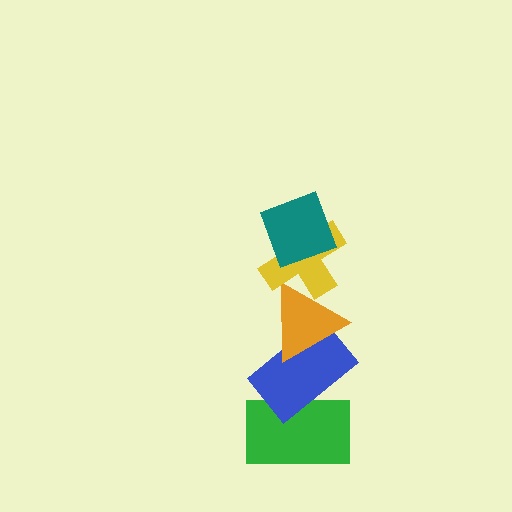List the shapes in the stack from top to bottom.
From top to bottom: the teal diamond, the yellow cross, the orange triangle, the blue rectangle, the green rectangle.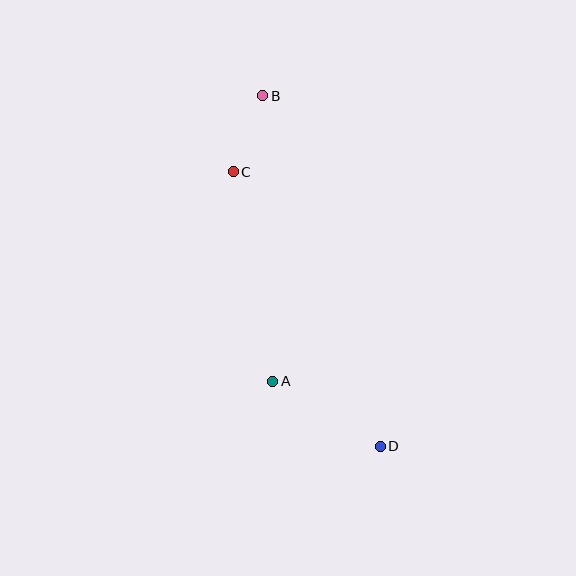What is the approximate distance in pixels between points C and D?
The distance between C and D is approximately 312 pixels.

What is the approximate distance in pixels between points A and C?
The distance between A and C is approximately 213 pixels.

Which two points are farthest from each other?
Points B and D are farthest from each other.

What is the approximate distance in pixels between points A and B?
The distance between A and B is approximately 286 pixels.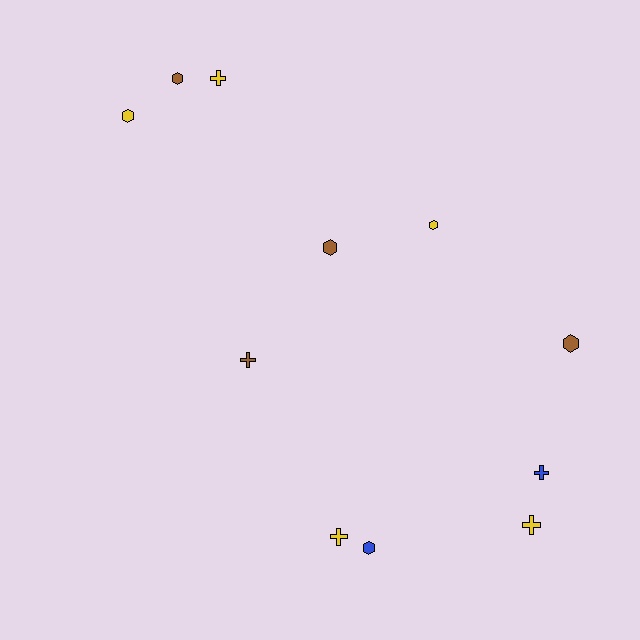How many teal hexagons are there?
There are no teal hexagons.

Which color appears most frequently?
Yellow, with 5 objects.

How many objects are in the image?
There are 11 objects.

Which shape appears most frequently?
Hexagon, with 6 objects.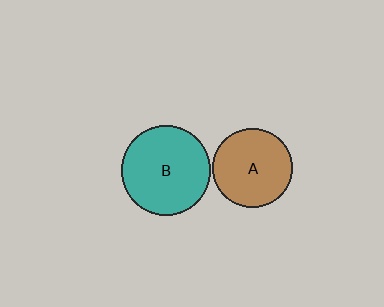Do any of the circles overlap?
No, none of the circles overlap.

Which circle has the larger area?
Circle B (teal).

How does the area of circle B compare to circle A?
Approximately 1.3 times.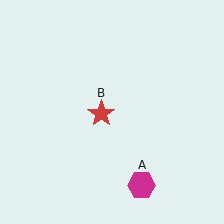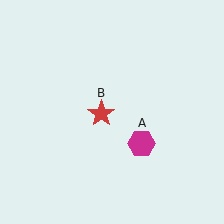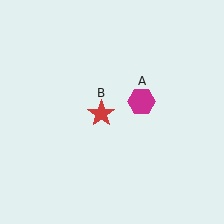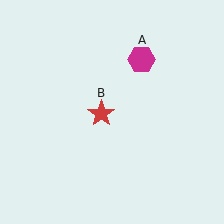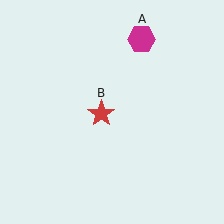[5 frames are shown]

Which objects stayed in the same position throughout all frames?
Red star (object B) remained stationary.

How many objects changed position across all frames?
1 object changed position: magenta hexagon (object A).